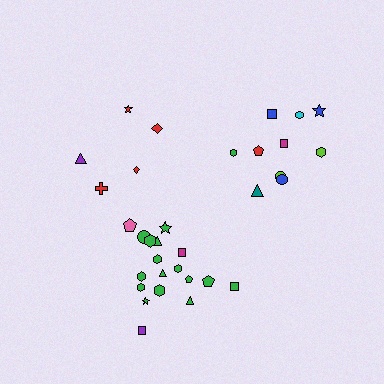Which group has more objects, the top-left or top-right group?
The top-right group.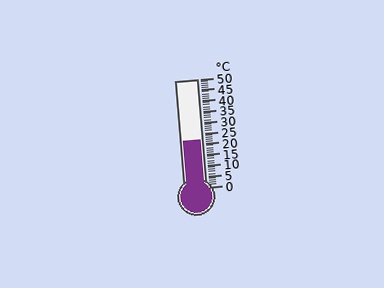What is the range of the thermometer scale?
The thermometer scale ranges from 0°C to 50°C.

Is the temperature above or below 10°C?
The temperature is above 10°C.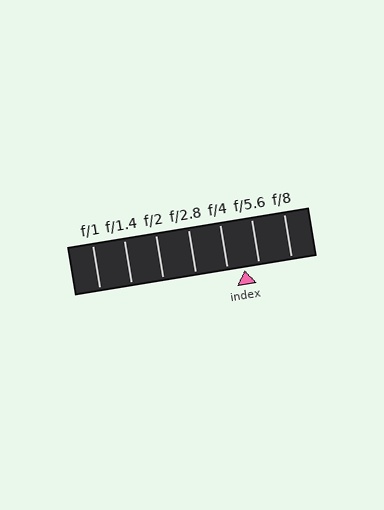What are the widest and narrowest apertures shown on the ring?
The widest aperture shown is f/1 and the narrowest is f/8.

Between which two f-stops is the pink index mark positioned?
The index mark is between f/4 and f/5.6.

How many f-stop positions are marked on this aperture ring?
There are 7 f-stop positions marked.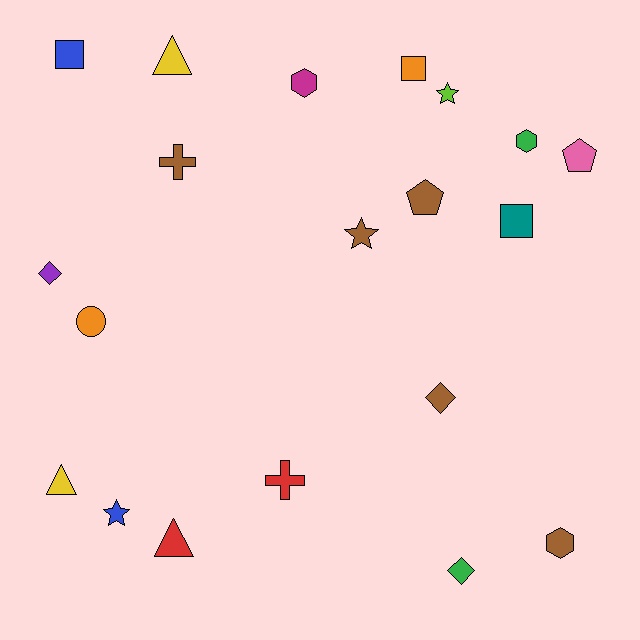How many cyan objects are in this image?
There are no cyan objects.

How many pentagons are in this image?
There are 2 pentagons.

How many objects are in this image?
There are 20 objects.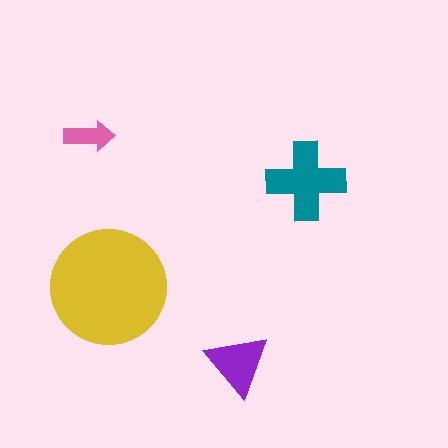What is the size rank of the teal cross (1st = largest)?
2nd.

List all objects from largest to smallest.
The yellow circle, the teal cross, the purple triangle, the pink arrow.